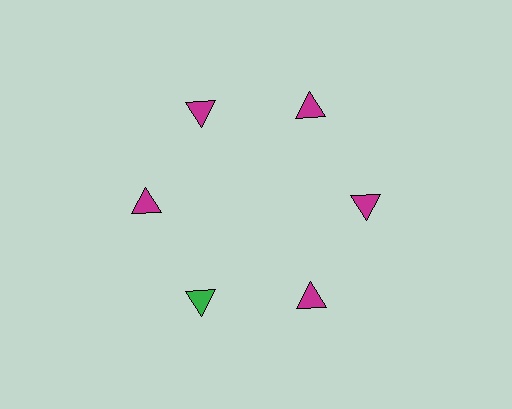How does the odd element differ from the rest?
It has a different color: green instead of magenta.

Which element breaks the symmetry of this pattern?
The green triangle at roughly the 7 o'clock position breaks the symmetry. All other shapes are magenta triangles.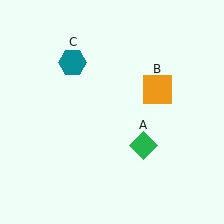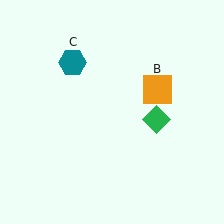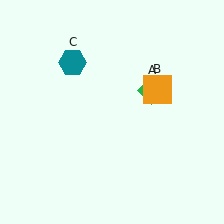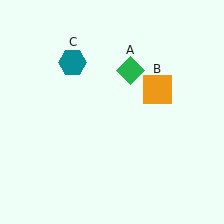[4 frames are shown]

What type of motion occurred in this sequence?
The green diamond (object A) rotated counterclockwise around the center of the scene.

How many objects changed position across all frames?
1 object changed position: green diamond (object A).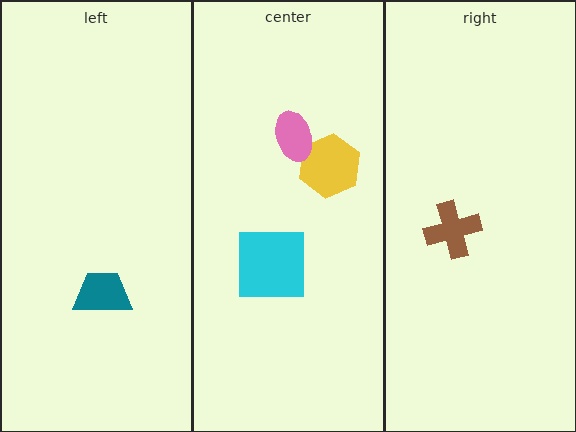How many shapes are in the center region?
3.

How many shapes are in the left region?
1.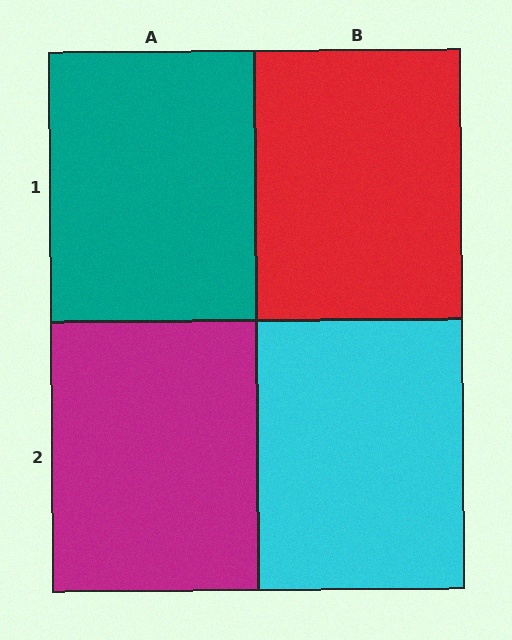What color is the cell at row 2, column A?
Magenta.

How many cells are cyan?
1 cell is cyan.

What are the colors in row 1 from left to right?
Teal, red.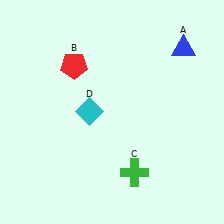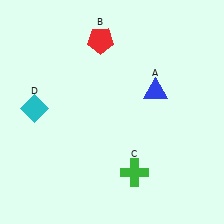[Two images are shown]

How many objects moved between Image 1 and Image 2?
3 objects moved between the two images.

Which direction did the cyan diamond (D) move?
The cyan diamond (D) moved left.